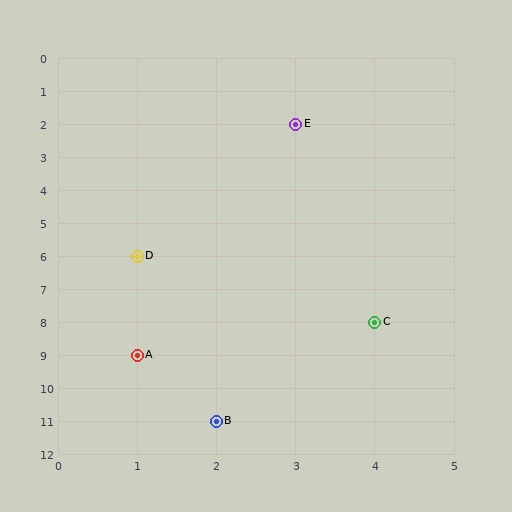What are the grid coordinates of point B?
Point B is at grid coordinates (2, 11).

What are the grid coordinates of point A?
Point A is at grid coordinates (1, 9).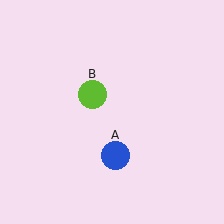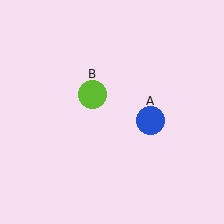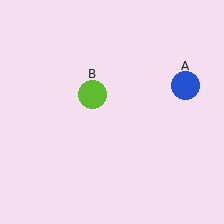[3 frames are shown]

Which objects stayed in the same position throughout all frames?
Lime circle (object B) remained stationary.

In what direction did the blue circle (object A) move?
The blue circle (object A) moved up and to the right.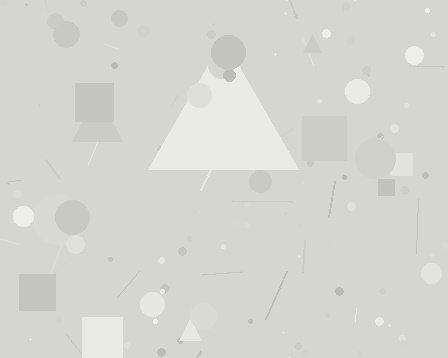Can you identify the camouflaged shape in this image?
The camouflaged shape is a triangle.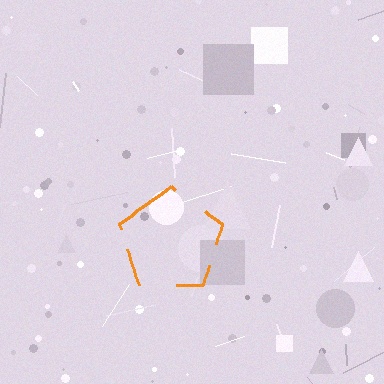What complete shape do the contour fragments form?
The contour fragments form a pentagon.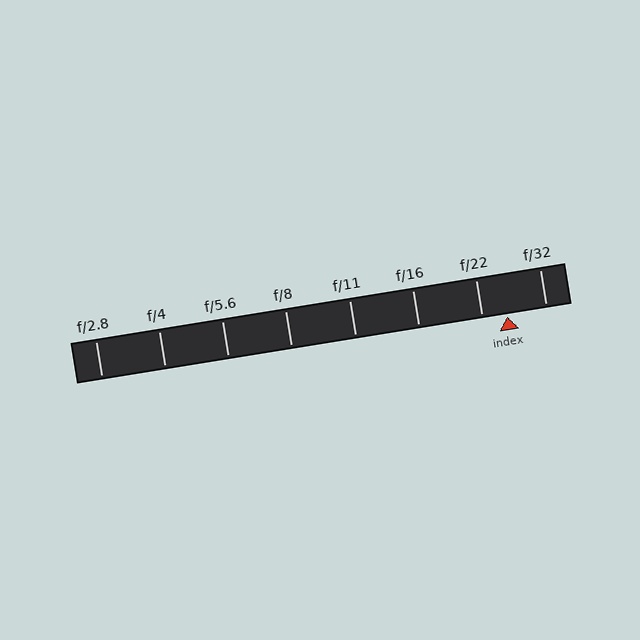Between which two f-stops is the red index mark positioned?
The index mark is between f/22 and f/32.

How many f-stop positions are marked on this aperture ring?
There are 8 f-stop positions marked.